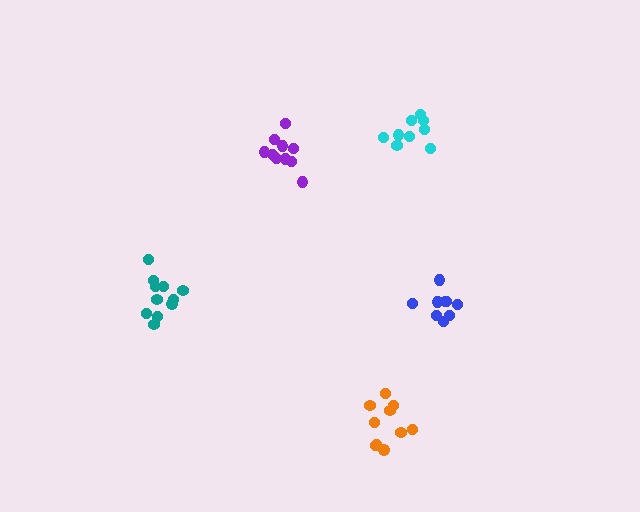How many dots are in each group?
Group 1: 11 dots, Group 2: 9 dots, Group 3: 9 dots, Group 4: 10 dots, Group 5: 10 dots (49 total).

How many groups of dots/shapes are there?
There are 5 groups.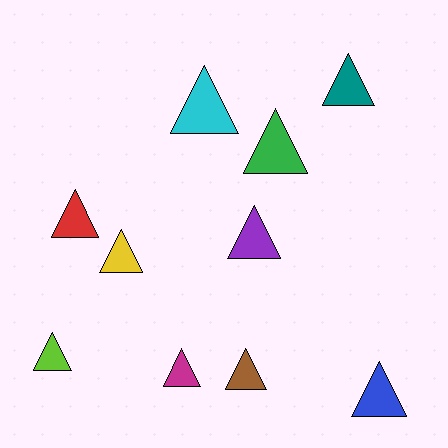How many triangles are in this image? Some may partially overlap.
There are 10 triangles.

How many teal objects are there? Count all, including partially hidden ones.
There is 1 teal object.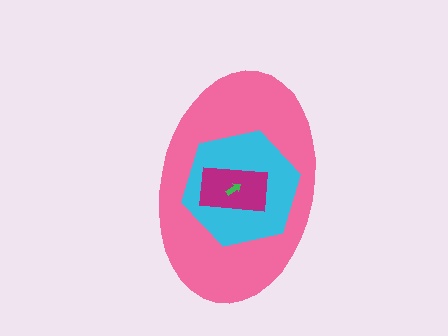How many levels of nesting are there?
4.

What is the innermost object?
The green arrow.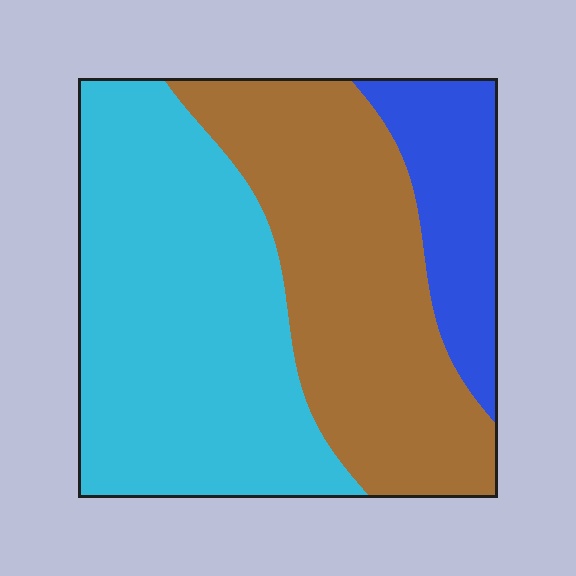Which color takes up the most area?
Cyan, at roughly 45%.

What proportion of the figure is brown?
Brown takes up between a quarter and a half of the figure.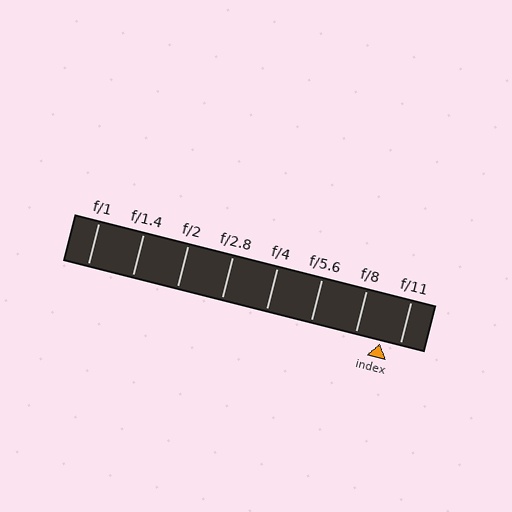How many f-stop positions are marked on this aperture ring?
There are 8 f-stop positions marked.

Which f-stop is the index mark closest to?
The index mark is closest to f/11.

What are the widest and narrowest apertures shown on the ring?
The widest aperture shown is f/1 and the narrowest is f/11.